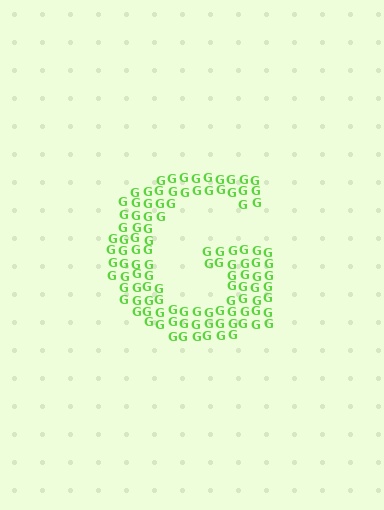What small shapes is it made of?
It is made of small letter G's.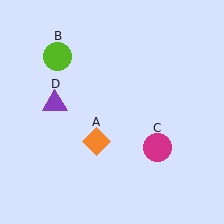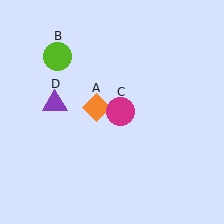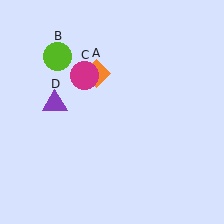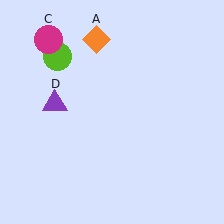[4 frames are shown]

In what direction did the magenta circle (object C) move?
The magenta circle (object C) moved up and to the left.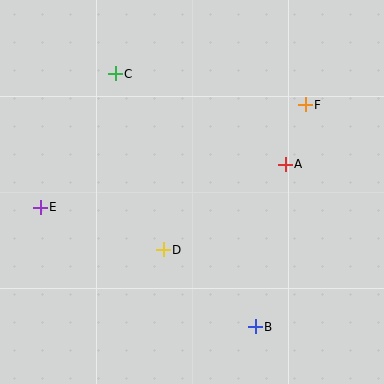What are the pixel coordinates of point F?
Point F is at (305, 105).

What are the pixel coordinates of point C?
Point C is at (115, 74).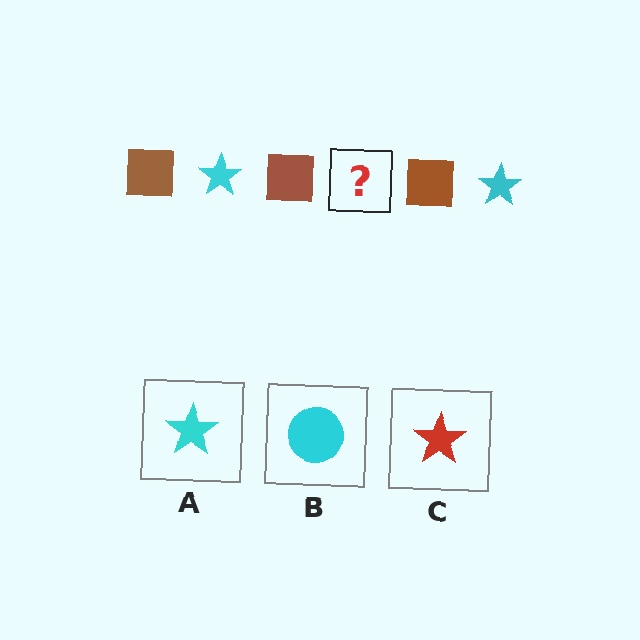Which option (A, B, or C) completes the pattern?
A.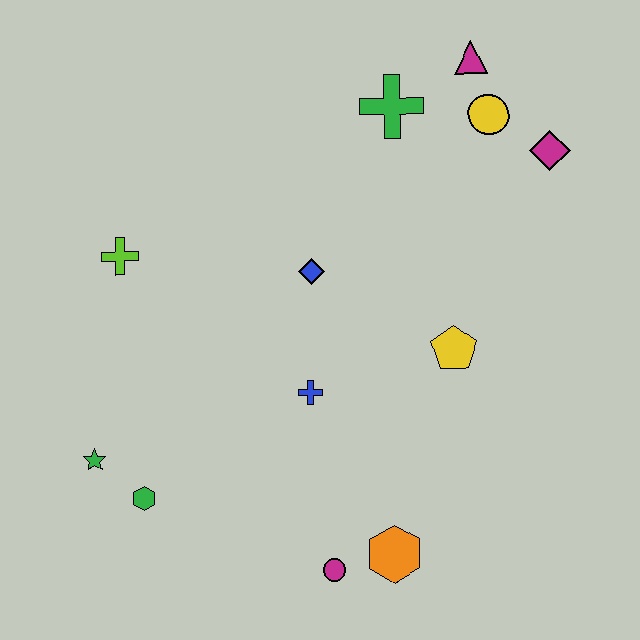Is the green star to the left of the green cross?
Yes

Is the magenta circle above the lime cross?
No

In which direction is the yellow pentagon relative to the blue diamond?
The yellow pentagon is to the right of the blue diamond.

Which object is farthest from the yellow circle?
The green star is farthest from the yellow circle.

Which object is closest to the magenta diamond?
The yellow circle is closest to the magenta diamond.